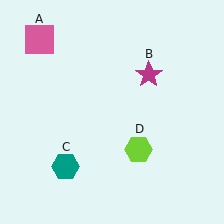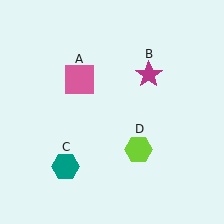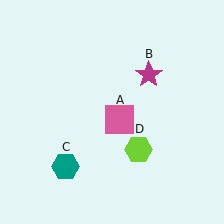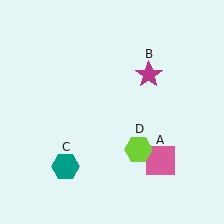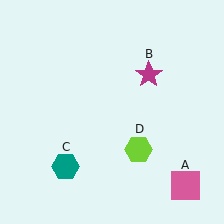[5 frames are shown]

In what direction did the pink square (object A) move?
The pink square (object A) moved down and to the right.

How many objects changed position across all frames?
1 object changed position: pink square (object A).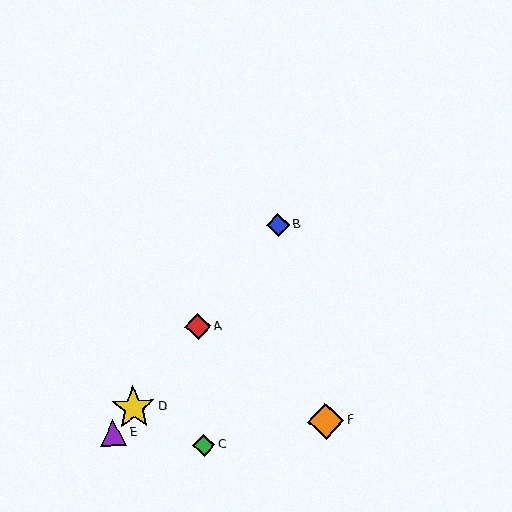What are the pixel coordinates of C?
Object C is at (204, 445).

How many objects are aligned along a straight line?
4 objects (A, B, D, E) are aligned along a straight line.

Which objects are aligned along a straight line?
Objects A, B, D, E are aligned along a straight line.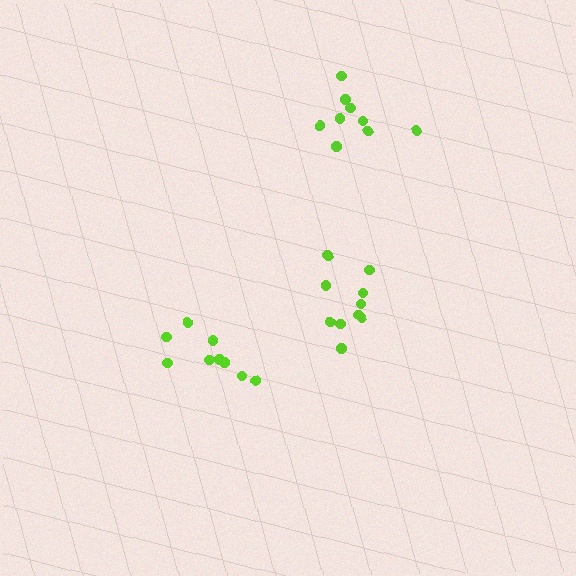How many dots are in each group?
Group 1: 9 dots, Group 2: 10 dots, Group 3: 10 dots (29 total).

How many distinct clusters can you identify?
There are 3 distinct clusters.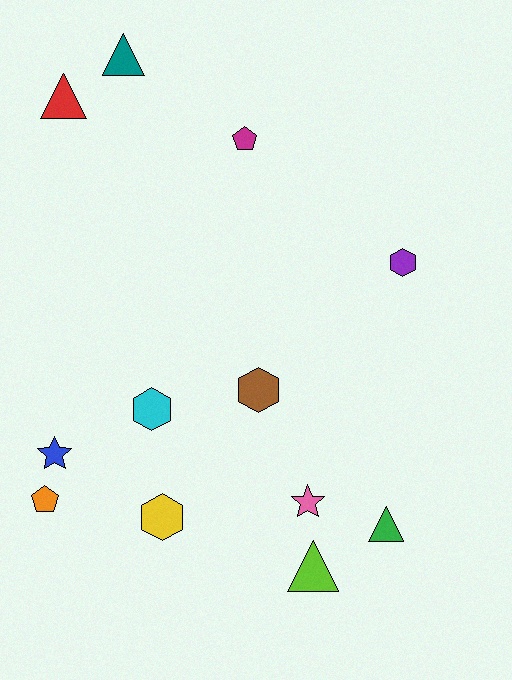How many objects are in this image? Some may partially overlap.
There are 12 objects.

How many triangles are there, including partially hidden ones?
There are 4 triangles.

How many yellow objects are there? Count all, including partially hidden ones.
There is 1 yellow object.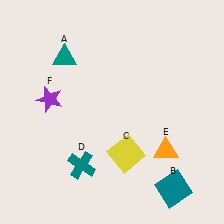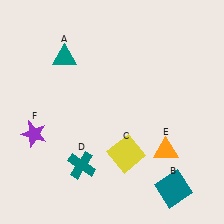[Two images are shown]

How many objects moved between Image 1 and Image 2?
1 object moved between the two images.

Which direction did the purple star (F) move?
The purple star (F) moved down.